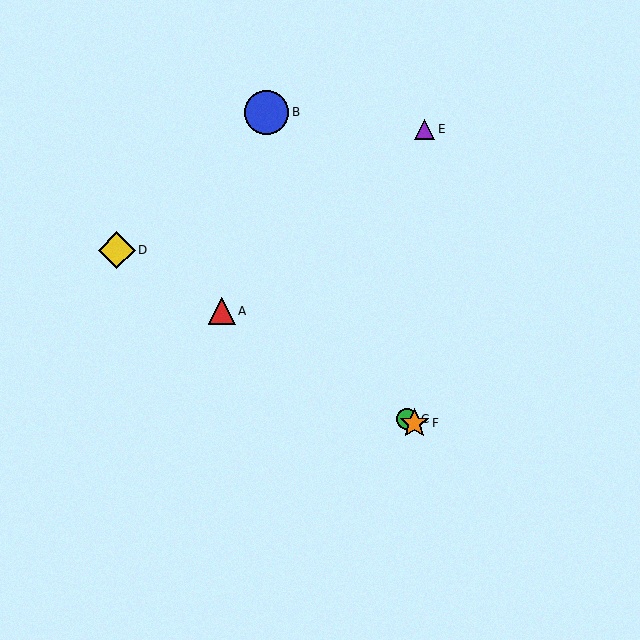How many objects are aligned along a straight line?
4 objects (A, C, D, F) are aligned along a straight line.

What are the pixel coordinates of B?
Object B is at (267, 112).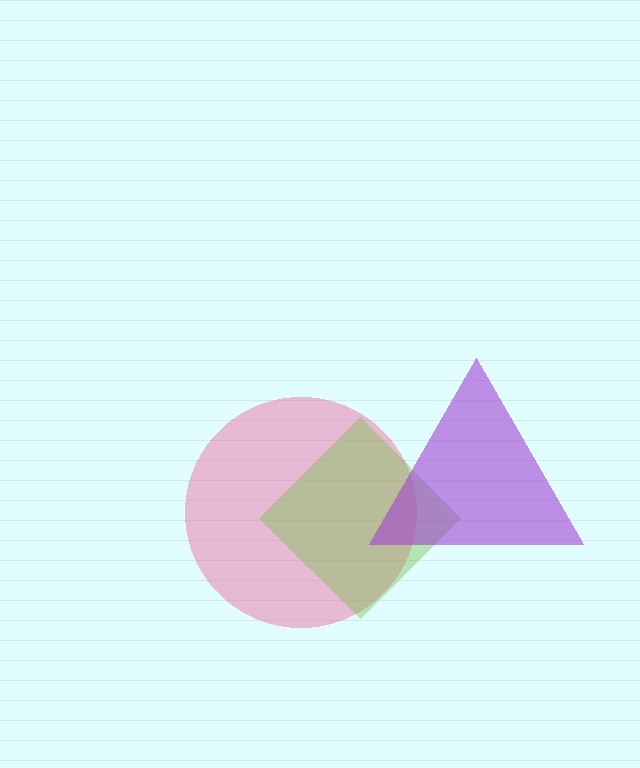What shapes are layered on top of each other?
The layered shapes are: a pink circle, a lime diamond, a purple triangle.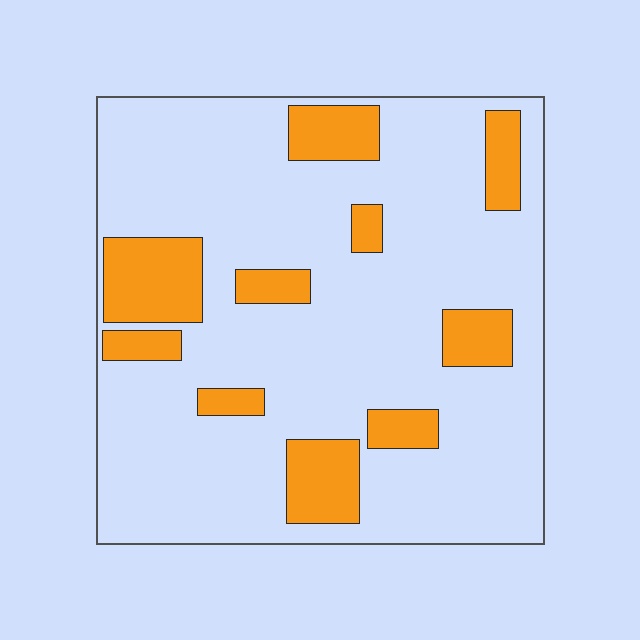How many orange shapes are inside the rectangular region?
10.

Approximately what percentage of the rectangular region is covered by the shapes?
Approximately 20%.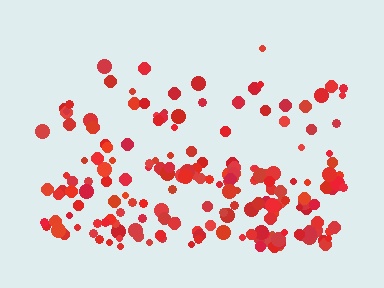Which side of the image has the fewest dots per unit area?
The top.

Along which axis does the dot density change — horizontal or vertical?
Vertical.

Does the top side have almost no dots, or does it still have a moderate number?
Still a moderate number, just noticeably fewer than the bottom.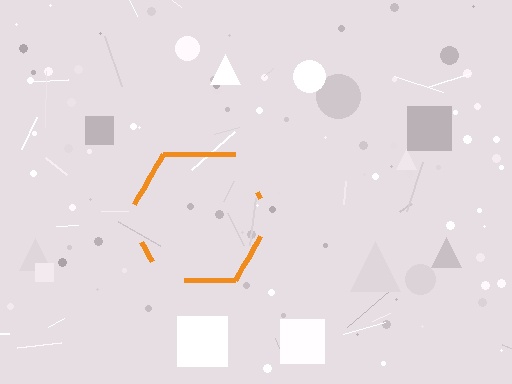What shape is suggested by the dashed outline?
The dashed outline suggests a hexagon.